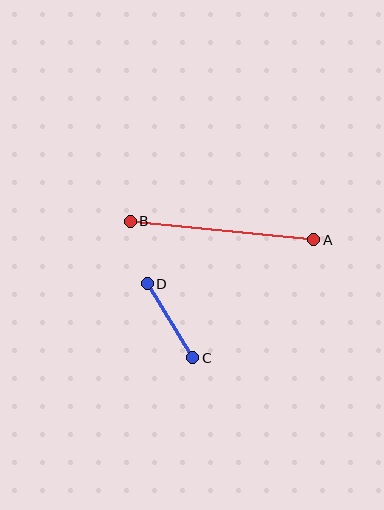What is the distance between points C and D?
The distance is approximately 87 pixels.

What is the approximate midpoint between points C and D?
The midpoint is at approximately (170, 321) pixels.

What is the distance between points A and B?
The distance is approximately 184 pixels.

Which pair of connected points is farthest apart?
Points A and B are farthest apart.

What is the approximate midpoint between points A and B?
The midpoint is at approximately (222, 231) pixels.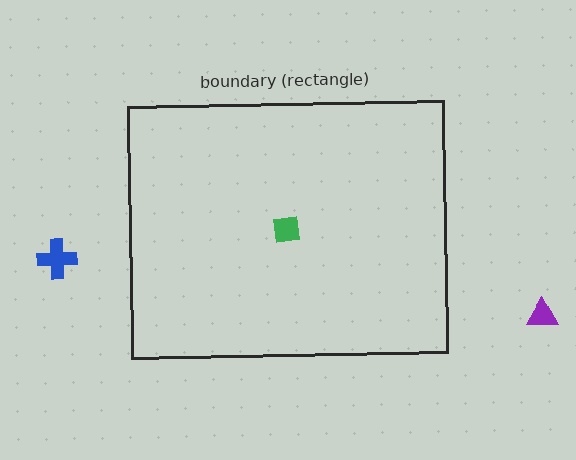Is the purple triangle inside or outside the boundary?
Outside.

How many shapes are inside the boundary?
1 inside, 2 outside.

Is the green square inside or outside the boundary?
Inside.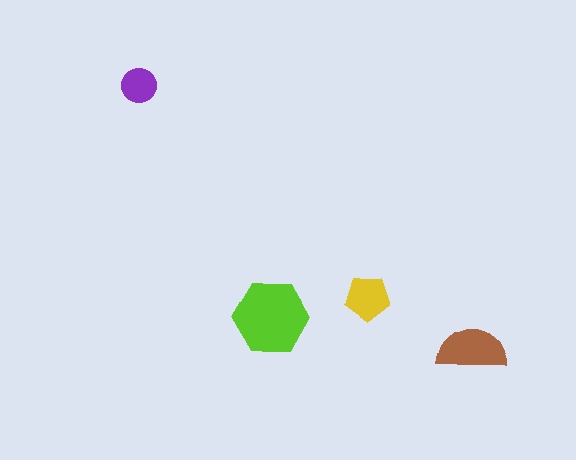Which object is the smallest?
The purple circle.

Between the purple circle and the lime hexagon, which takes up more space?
The lime hexagon.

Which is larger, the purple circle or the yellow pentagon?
The yellow pentagon.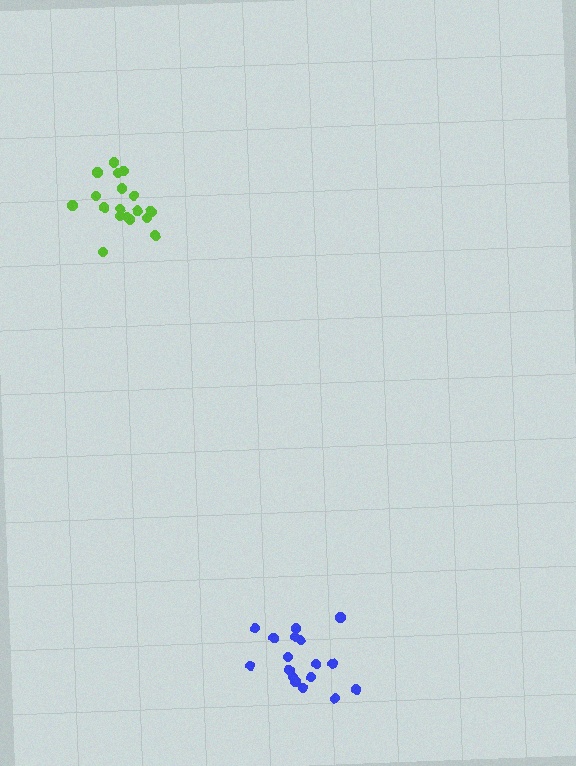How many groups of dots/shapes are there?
There are 2 groups.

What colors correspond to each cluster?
The clusters are colored: blue, lime.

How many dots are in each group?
Group 1: 17 dots, Group 2: 18 dots (35 total).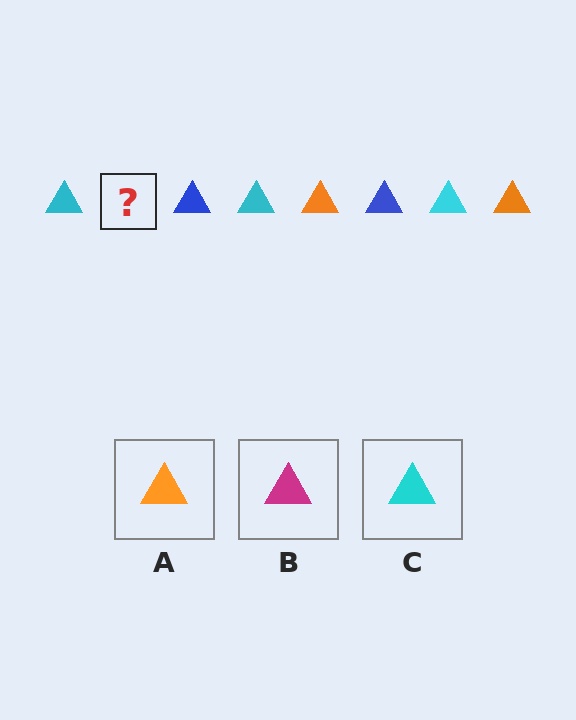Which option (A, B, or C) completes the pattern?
A.